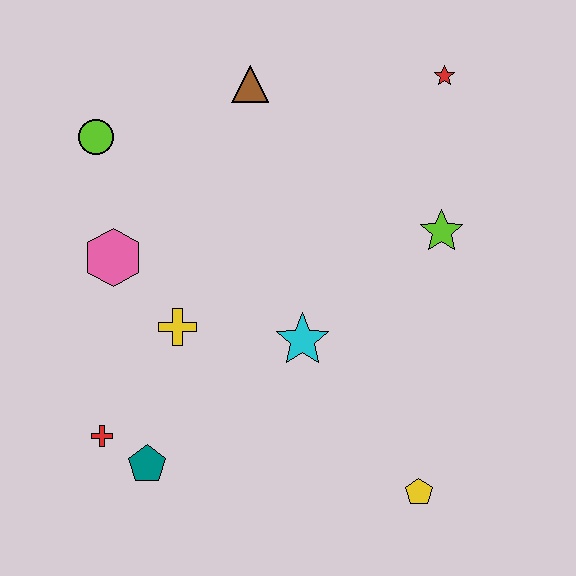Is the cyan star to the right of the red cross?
Yes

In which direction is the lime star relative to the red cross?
The lime star is to the right of the red cross.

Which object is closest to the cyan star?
The yellow cross is closest to the cyan star.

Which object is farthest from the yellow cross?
The red star is farthest from the yellow cross.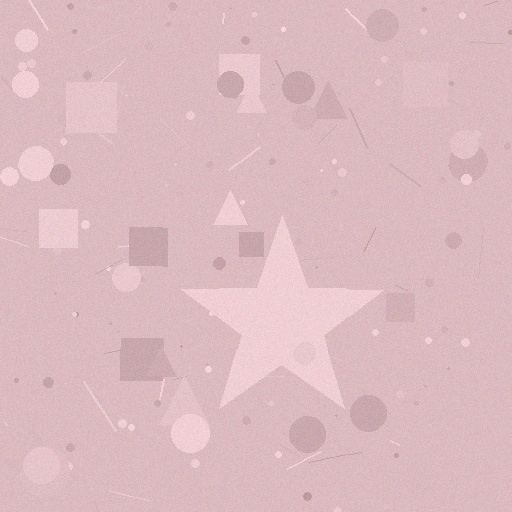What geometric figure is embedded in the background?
A star is embedded in the background.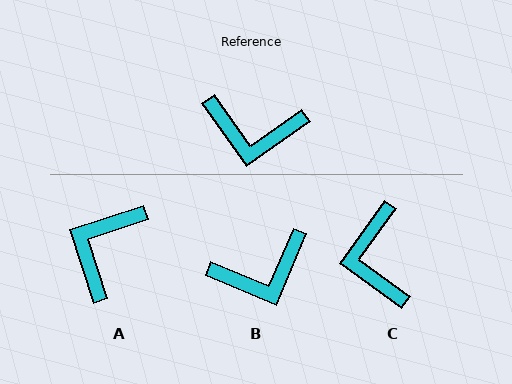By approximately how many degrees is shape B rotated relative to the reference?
Approximately 32 degrees counter-clockwise.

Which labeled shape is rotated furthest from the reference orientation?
A, about 107 degrees away.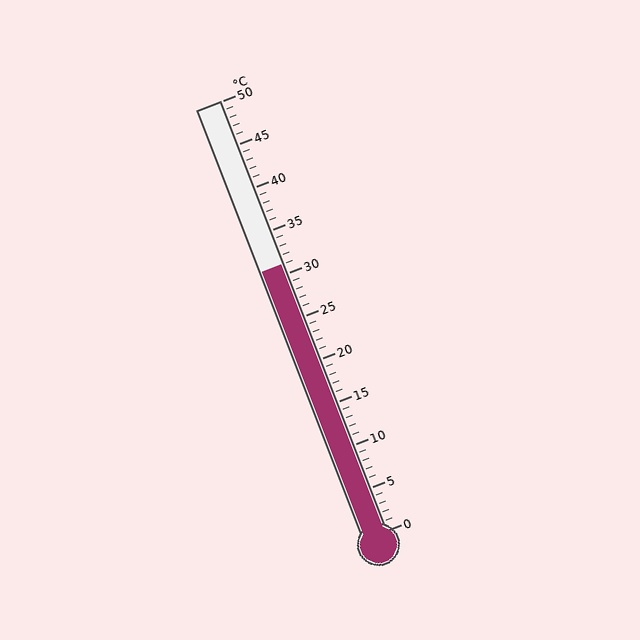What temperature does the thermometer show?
The thermometer shows approximately 31°C.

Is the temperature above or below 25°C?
The temperature is above 25°C.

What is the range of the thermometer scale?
The thermometer scale ranges from 0°C to 50°C.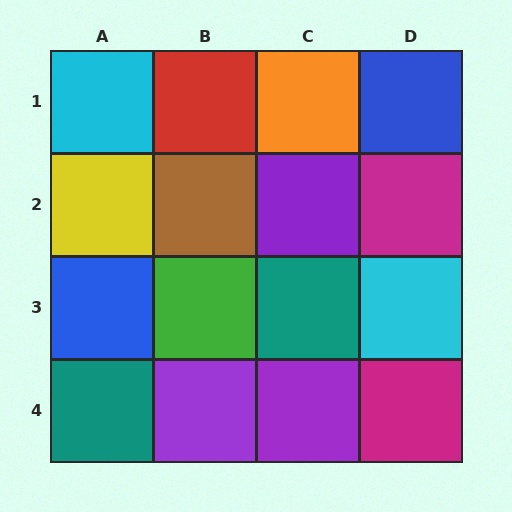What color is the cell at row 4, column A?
Teal.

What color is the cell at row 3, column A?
Blue.